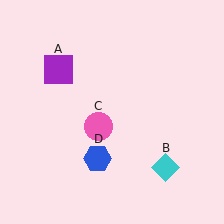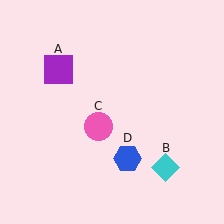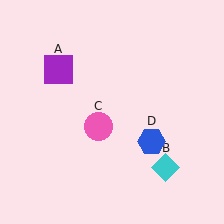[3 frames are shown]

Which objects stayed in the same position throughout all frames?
Purple square (object A) and cyan diamond (object B) and pink circle (object C) remained stationary.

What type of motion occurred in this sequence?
The blue hexagon (object D) rotated counterclockwise around the center of the scene.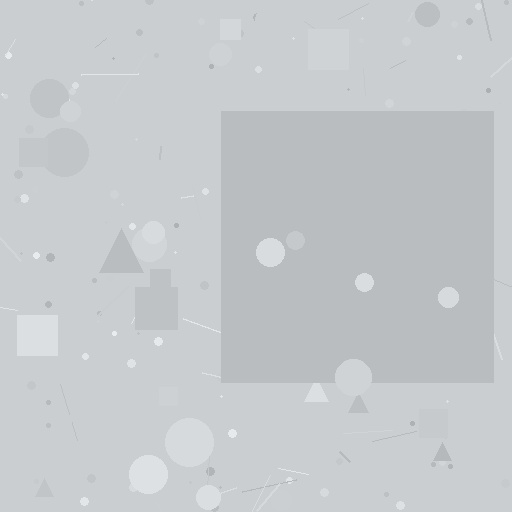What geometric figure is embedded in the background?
A square is embedded in the background.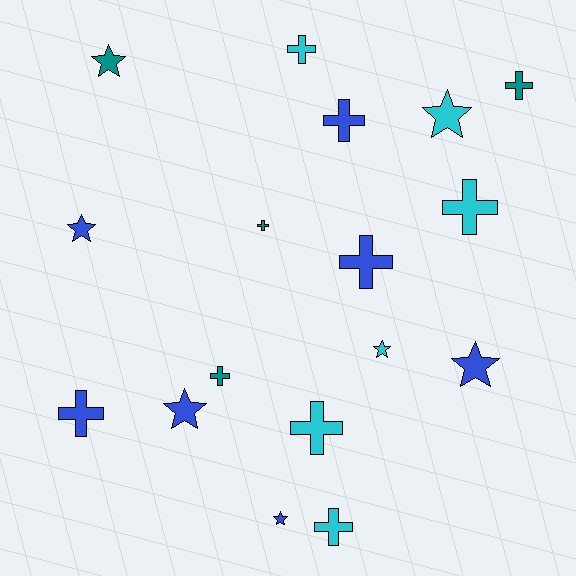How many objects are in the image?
There are 17 objects.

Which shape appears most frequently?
Cross, with 10 objects.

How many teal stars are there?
There is 1 teal star.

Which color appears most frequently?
Blue, with 7 objects.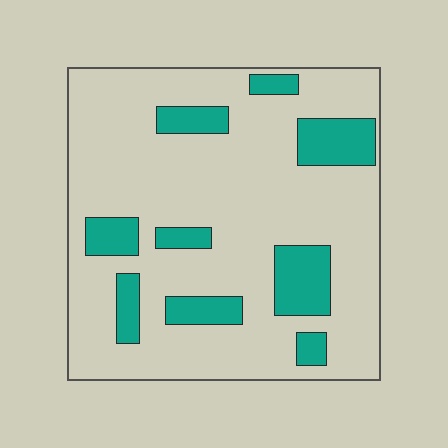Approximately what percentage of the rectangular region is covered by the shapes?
Approximately 20%.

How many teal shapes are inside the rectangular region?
9.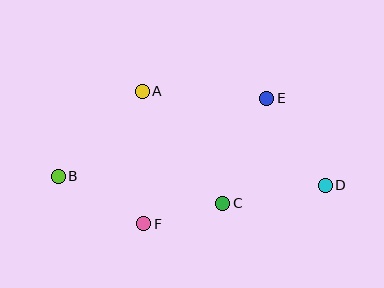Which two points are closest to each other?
Points C and F are closest to each other.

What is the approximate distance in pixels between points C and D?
The distance between C and D is approximately 104 pixels.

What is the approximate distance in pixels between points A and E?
The distance between A and E is approximately 124 pixels.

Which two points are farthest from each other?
Points B and D are farthest from each other.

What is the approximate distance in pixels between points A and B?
The distance between A and B is approximately 120 pixels.